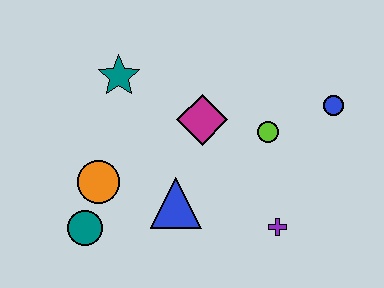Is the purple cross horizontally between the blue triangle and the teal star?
No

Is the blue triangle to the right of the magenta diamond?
No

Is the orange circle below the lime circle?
Yes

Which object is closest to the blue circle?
The lime circle is closest to the blue circle.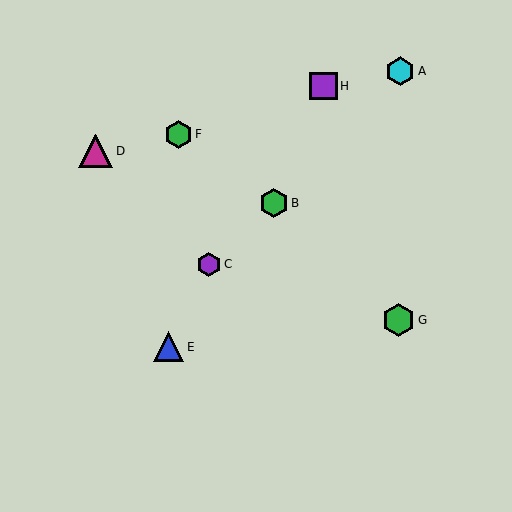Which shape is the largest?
The magenta triangle (labeled D) is the largest.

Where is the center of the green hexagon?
The center of the green hexagon is at (398, 320).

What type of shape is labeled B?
Shape B is a green hexagon.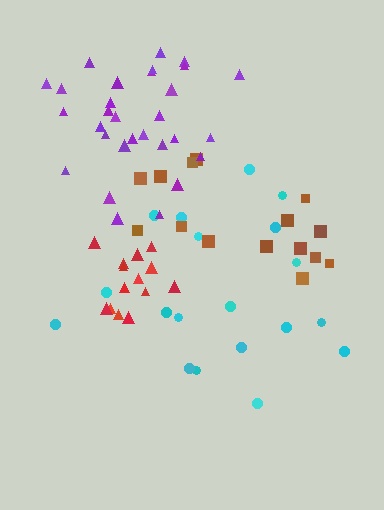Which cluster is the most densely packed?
Red.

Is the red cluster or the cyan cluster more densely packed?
Red.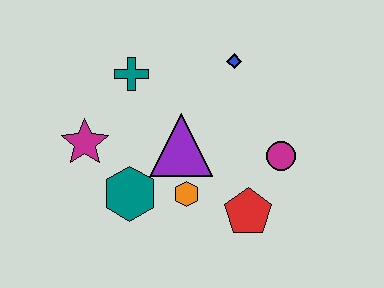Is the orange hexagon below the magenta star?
Yes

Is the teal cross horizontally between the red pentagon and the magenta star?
Yes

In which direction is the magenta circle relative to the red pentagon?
The magenta circle is above the red pentagon.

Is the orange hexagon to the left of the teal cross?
No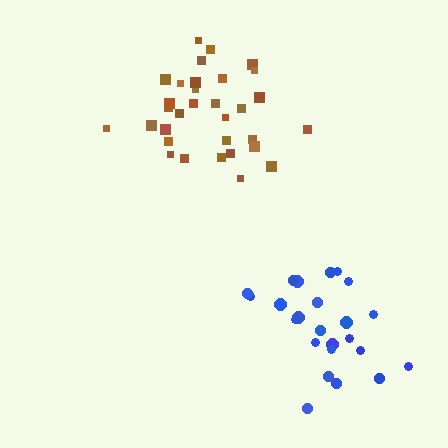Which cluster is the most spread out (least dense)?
Brown.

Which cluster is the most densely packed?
Blue.